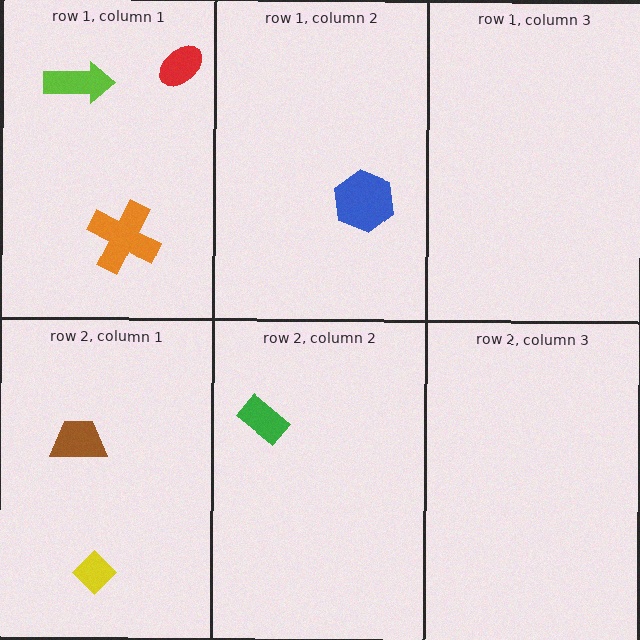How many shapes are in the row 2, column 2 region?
1.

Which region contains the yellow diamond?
The row 2, column 1 region.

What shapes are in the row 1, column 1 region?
The red ellipse, the orange cross, the lime arrow.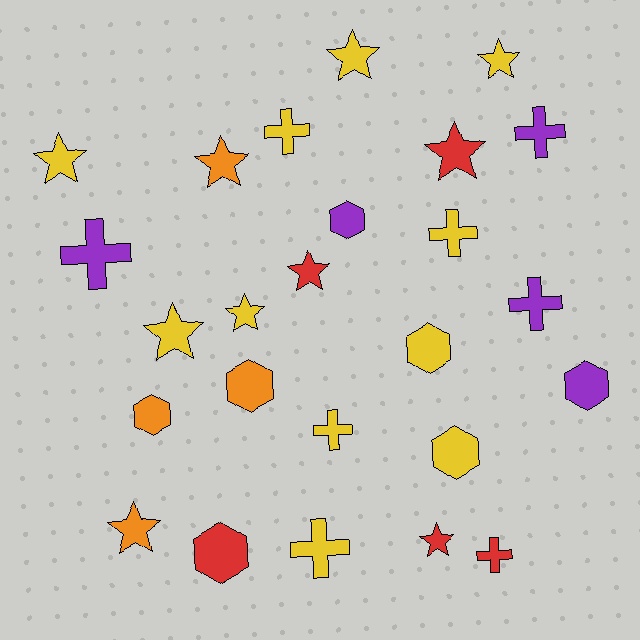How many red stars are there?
There are 3 red stars.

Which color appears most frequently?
Yellow, with 11 objects.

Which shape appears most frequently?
Star, with 10 objects.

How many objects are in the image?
There are 25 objects.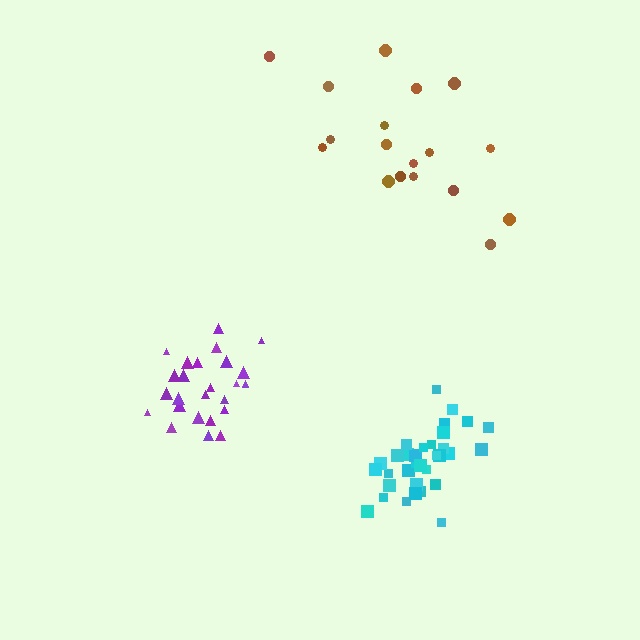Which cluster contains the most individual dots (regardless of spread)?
Cyan (34).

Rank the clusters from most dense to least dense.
cyan, purple, brown.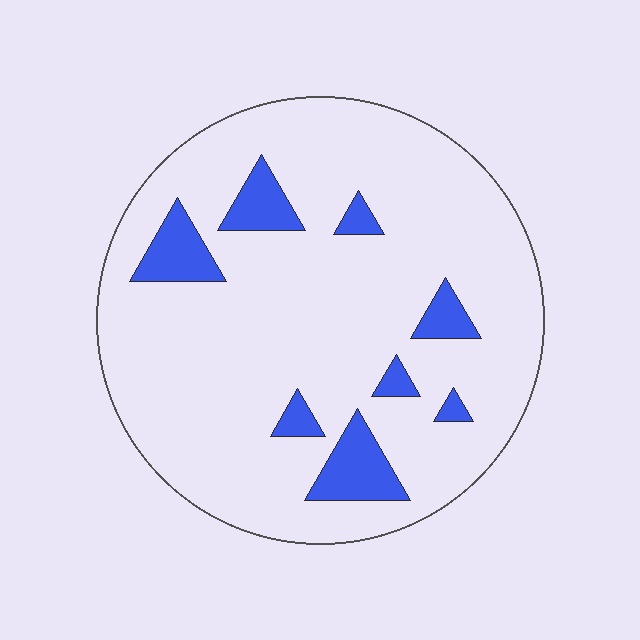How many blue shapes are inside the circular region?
8.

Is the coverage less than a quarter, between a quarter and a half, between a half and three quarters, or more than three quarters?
Less than a quarter.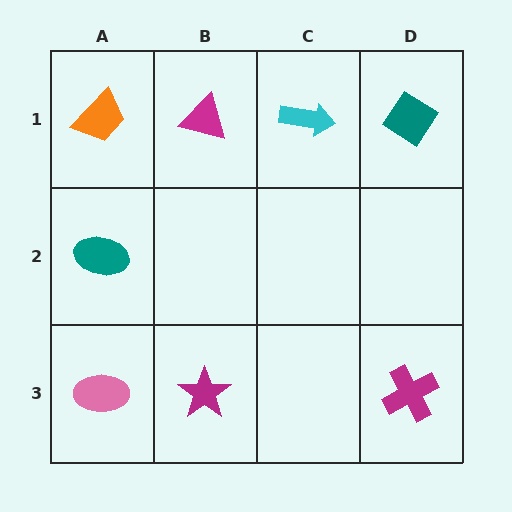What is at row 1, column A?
An orange trapezoid.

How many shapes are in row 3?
3 shapes.